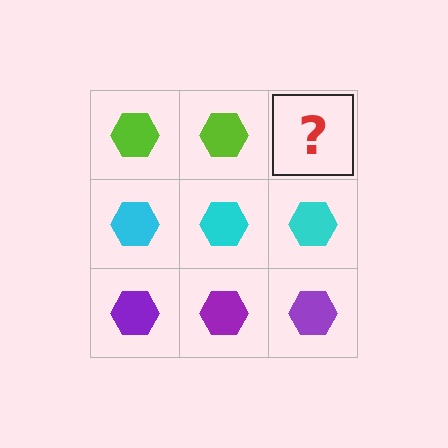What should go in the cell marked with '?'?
The missing cell should contain a lime hexagon.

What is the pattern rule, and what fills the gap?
The rule is that each row has a consistent color. The gap should be filled with a lime hexagon.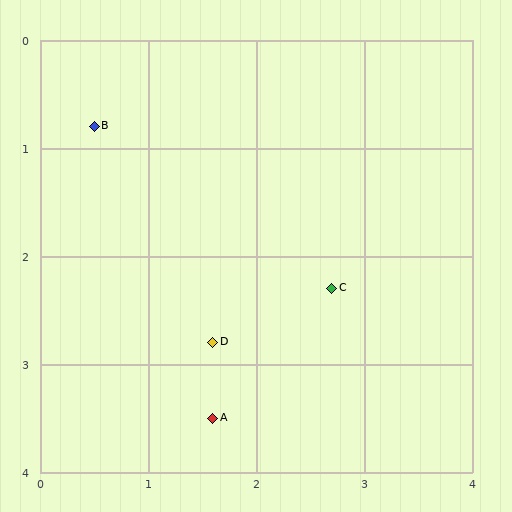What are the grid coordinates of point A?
Point A is at approximately (1.6, 3.5).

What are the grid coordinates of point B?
Point B is at approximately (0.5, 0.8).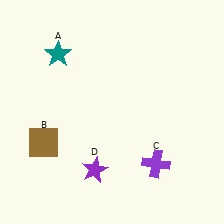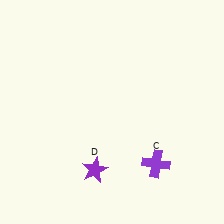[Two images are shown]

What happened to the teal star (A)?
The teal star (A) was removed in Image 2. It was in the top-left area of Image 1.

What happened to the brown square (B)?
The brown square (B) was removed in Image 2. It was in the bottom-left area of Image 1.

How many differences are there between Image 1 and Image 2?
There are 2 differences between the two images.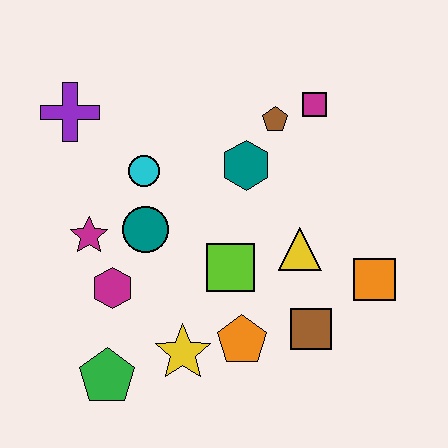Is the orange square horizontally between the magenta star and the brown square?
No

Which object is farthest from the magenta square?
The green pentagon is farthest from the magenta square.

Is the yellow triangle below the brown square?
No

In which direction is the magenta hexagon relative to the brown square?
The magenta hexagon is to the left of the brown square.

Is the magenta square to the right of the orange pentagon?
Yes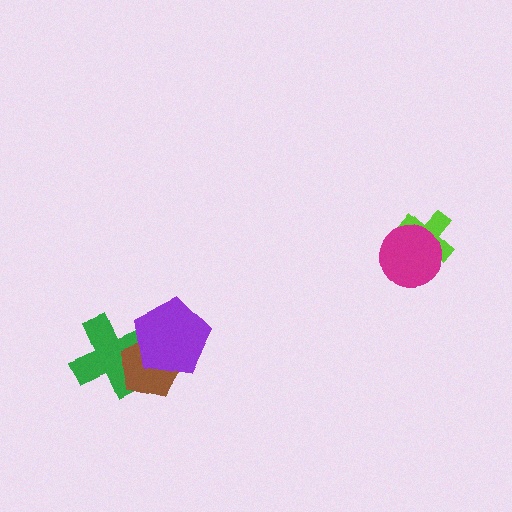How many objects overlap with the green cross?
2 objects overlap with the green cross.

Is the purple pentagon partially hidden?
No, no other shape covers it.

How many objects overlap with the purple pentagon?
2 objects overlap with the purple pentagon.